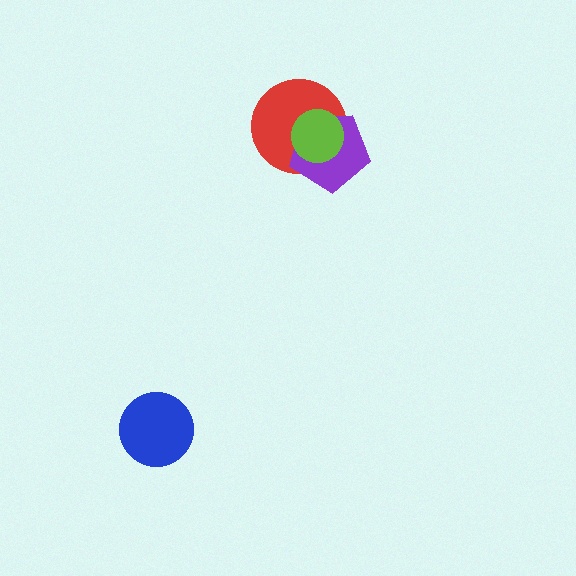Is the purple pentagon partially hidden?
Yes, it is partially covered by another shape.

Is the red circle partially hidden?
Yes, it is partially covered by another shape.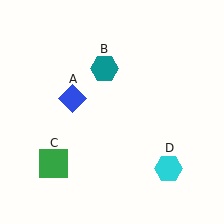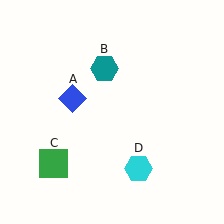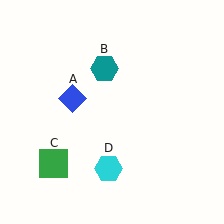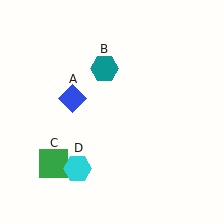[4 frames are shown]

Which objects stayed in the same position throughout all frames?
Blue diamond (object A) and teal hexagon (object B) and green square (object C) remained stationary.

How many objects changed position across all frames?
1 object changed position: cyan hexagon (object D).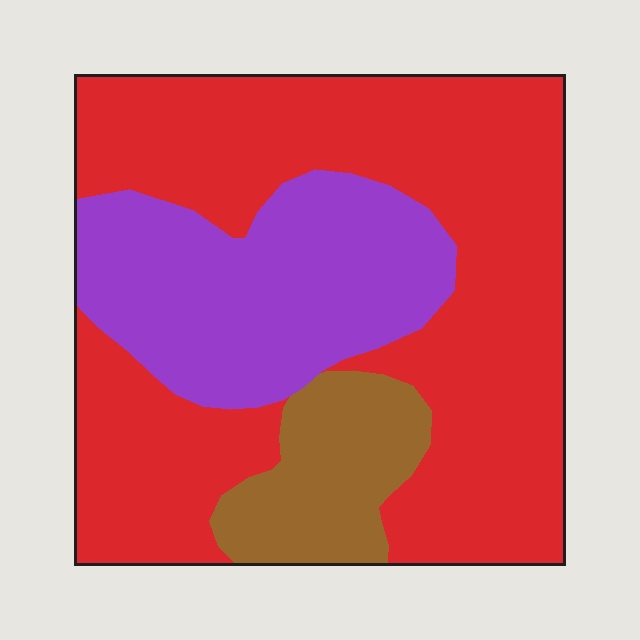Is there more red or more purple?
Red.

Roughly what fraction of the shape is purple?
Purple takes up about one quarter (1/4) of the shape.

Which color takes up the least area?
Brown, at roughly 10%.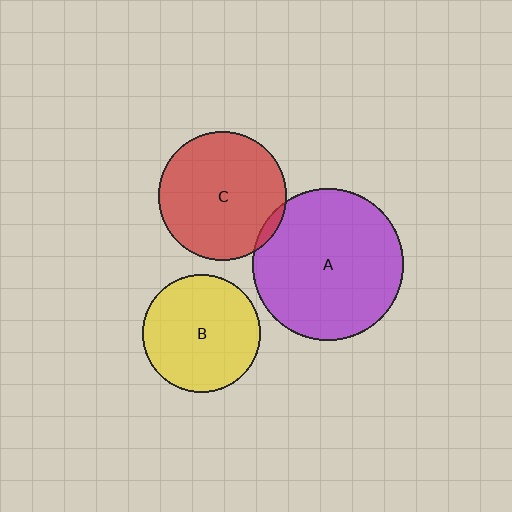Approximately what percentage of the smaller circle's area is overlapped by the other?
Approximately 5%.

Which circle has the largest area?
Circle A (purple).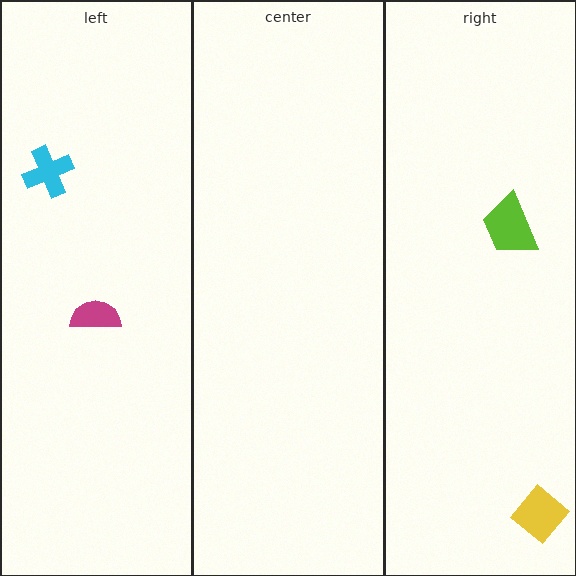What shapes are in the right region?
The yellow diamond, the lime trapezoid.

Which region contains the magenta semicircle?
The left region.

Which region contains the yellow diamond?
The right region.